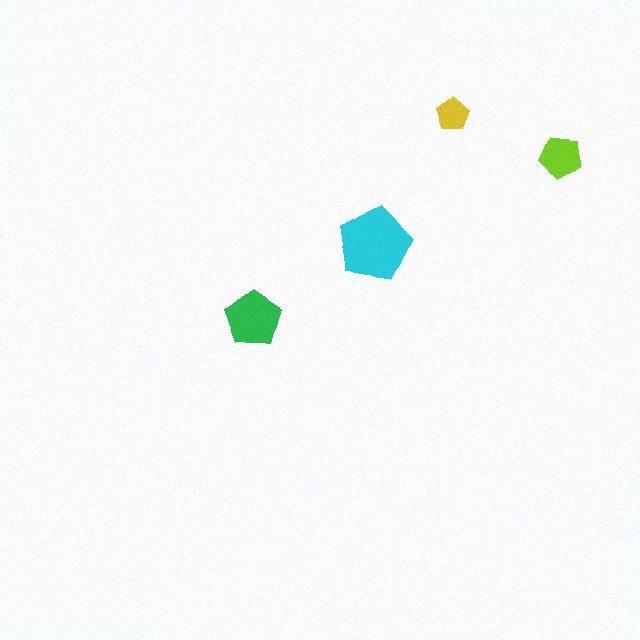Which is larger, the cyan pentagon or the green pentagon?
The cyan one.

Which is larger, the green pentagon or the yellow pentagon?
The green one.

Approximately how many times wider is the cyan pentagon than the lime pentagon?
About 1.5 times wider.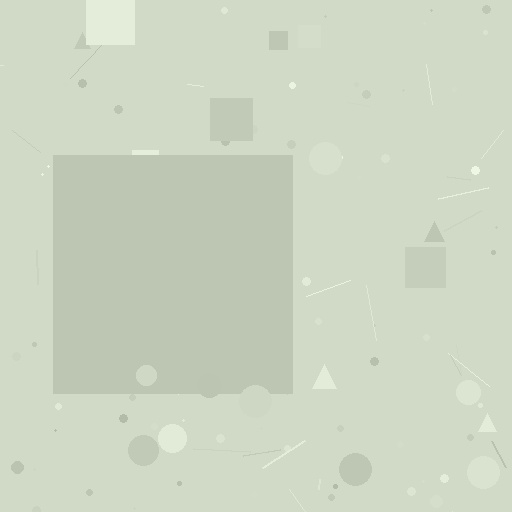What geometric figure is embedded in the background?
A square is embedded in the background.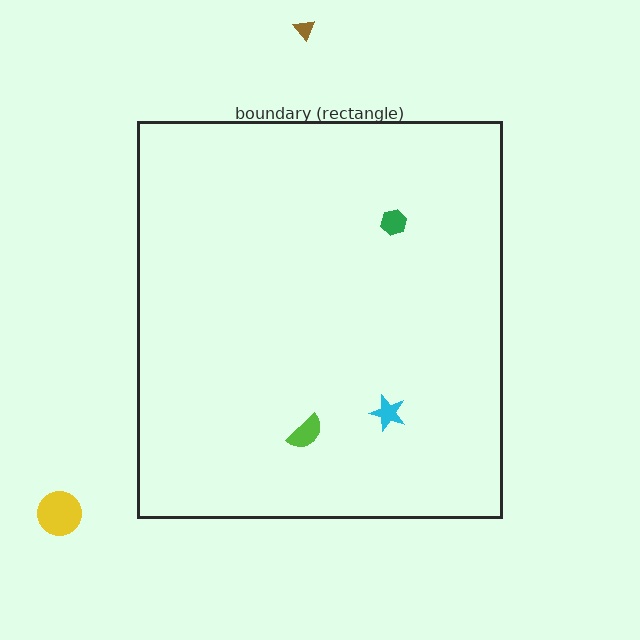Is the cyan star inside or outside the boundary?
Inside.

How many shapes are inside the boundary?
3 inside, 2 outside.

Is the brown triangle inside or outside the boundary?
Outside.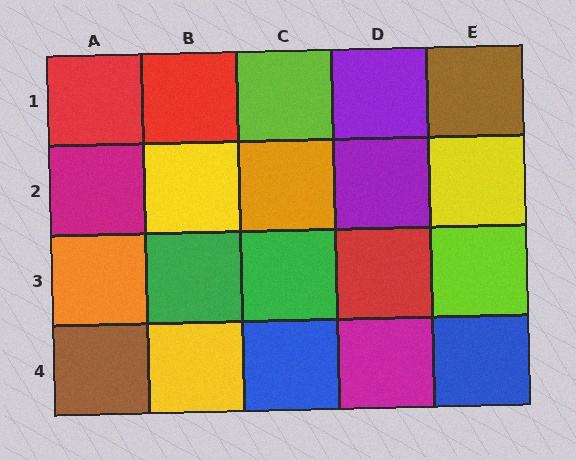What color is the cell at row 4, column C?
Blue.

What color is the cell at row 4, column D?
Magenta.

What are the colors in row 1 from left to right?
Red, red, lime, purple, brown.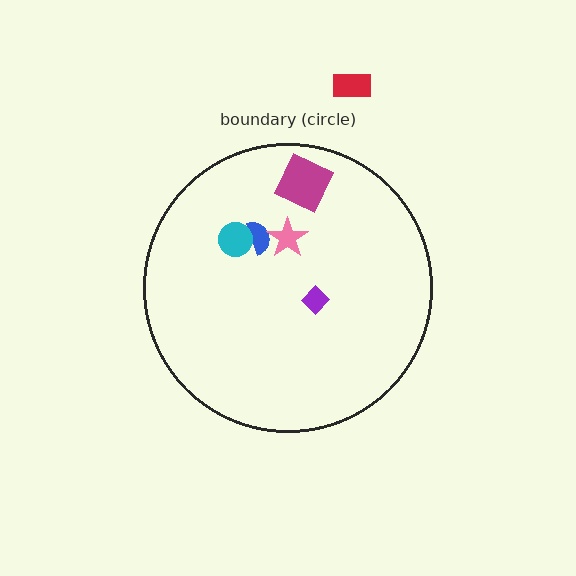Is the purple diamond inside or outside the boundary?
Inside.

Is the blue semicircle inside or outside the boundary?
Inside.